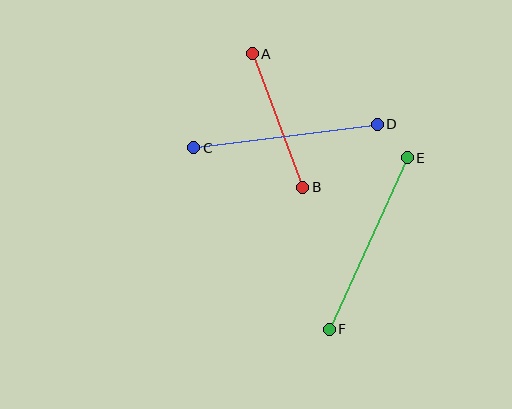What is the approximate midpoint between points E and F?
The midpoint is at approximately (368, 243) pixels.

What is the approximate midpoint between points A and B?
The midpoint is at approximately (277, 121) pixels.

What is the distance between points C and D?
The distance is approximately 185 pixels.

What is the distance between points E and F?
The distance is approximately 188 pixels.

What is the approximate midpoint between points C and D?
The midpoint is at approximately (285, 136) pixels.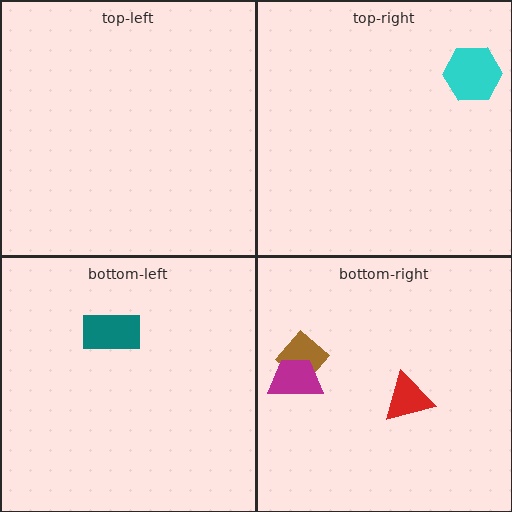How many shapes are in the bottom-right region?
3.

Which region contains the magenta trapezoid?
The bottom-right region.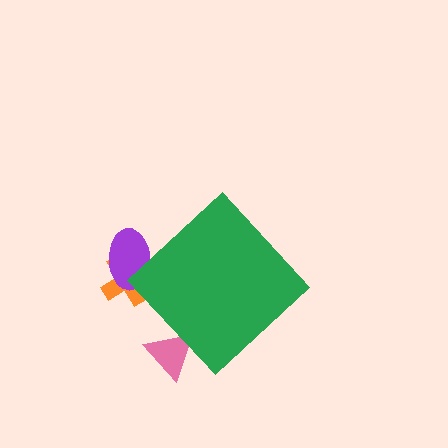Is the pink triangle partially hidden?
Yes, the pink triangle is partially hidden behind the green diamond.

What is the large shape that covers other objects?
A green diamond.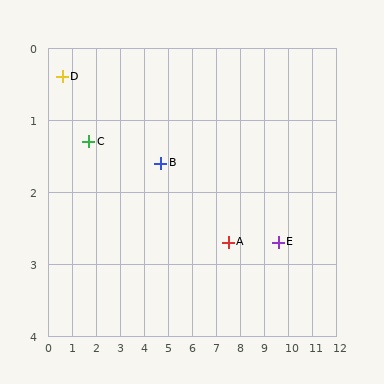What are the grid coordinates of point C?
Point C is at approximately (1.7, 1.3).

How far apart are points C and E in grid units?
Points C and E are about 8.0 grid units apart.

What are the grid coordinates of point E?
Point E is at approximately (9.6, 2.7).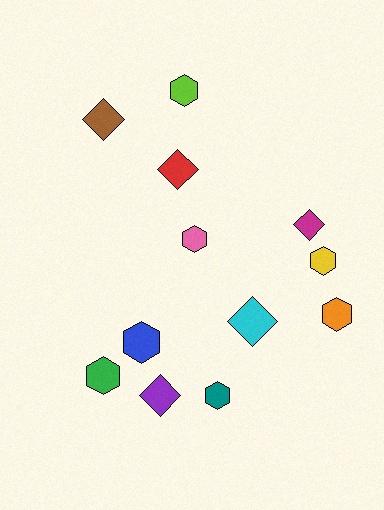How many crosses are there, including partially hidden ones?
There are no crosses.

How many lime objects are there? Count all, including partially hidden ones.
There is 1 lime object.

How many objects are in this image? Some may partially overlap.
There are 12 objects.